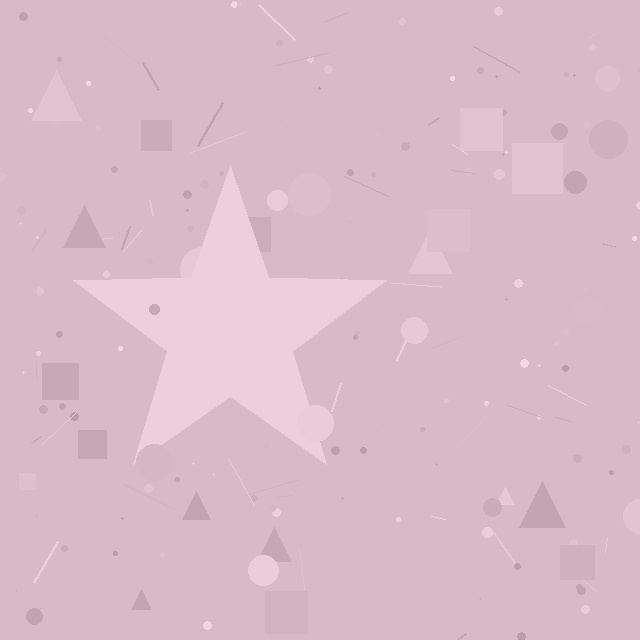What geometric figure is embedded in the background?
A star is embedded in the background.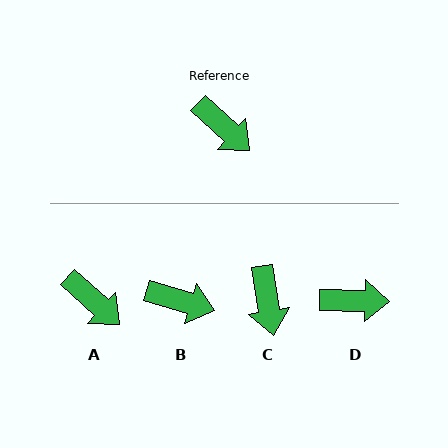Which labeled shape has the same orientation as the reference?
A.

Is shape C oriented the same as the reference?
No, it is off by about 38 degrees.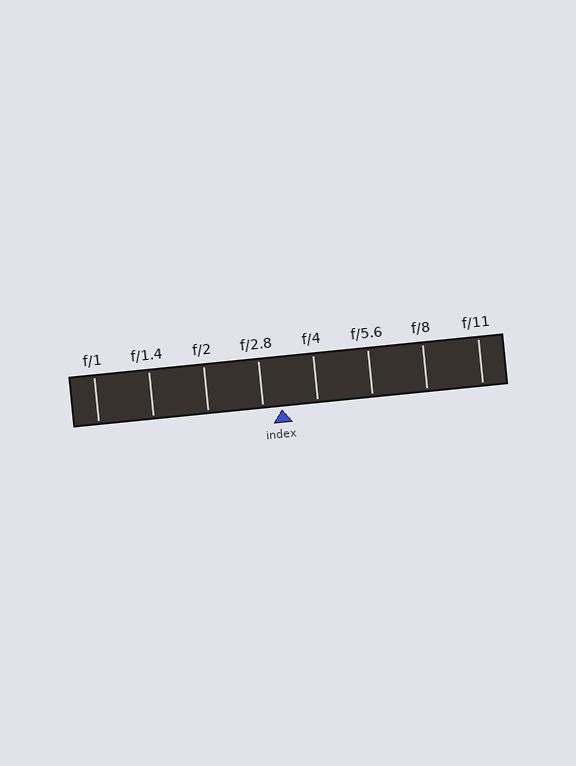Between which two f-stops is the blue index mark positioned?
The index mark is between f/2.8 and f/4.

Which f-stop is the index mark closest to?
The index mark is closest to f/2.8.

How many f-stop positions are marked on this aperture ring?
There are 8 f-stop positions marked.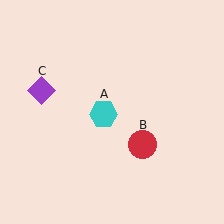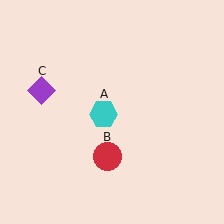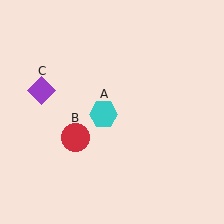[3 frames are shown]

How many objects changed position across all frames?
1 object changed position: red circle (object B).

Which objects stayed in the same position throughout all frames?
Cyan hexagon (object A) and purple diamond (object C) remained stationary.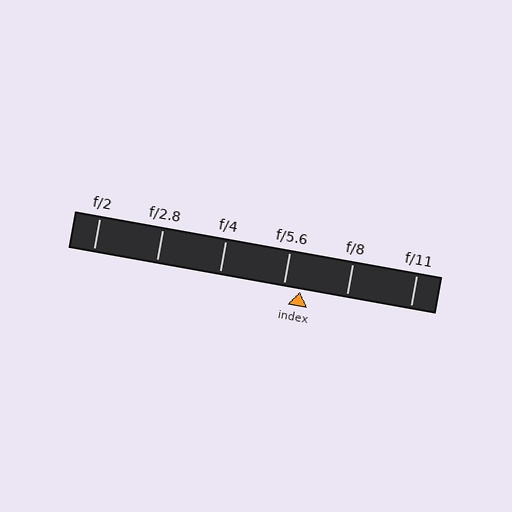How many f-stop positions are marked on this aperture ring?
There are 6 f-stop positions marked.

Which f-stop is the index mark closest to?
The index mark is closest to f/5.6.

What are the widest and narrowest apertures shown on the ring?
The widest aperture shown is f/2 and the narrowest is f/11.